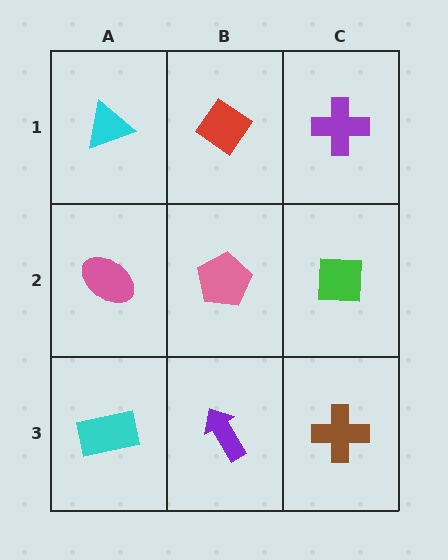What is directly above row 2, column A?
A cyan triangle.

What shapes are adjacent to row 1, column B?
A pink pentagon (row 2, column B), a cyan triangle (row 1, column A), a purple cross (row 1, column C).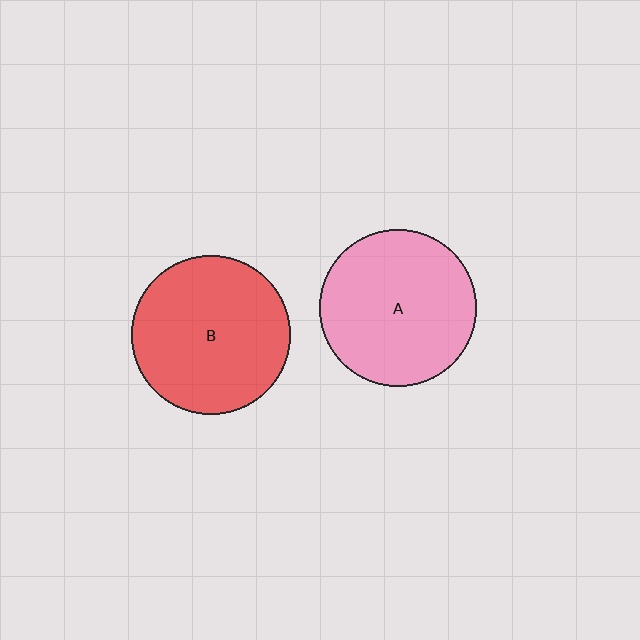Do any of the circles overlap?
No, none of the circles overlap.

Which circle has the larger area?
Circle B (red).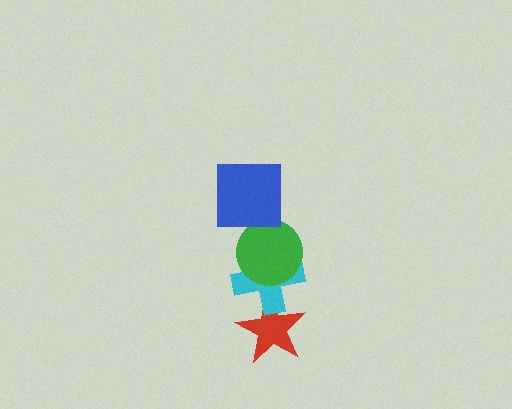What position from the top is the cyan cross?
The cyan cross is 3rd from the top.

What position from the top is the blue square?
The blue square is 1st from the top.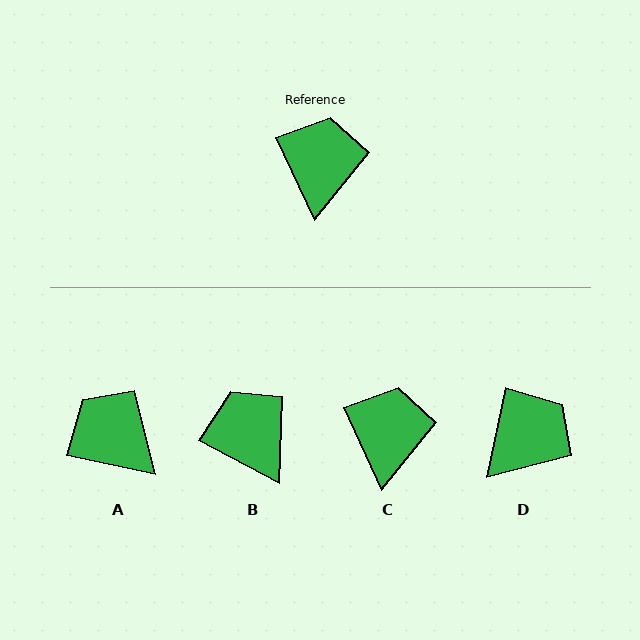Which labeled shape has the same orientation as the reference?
C.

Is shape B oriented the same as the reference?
No, it is off by about 37 degrees.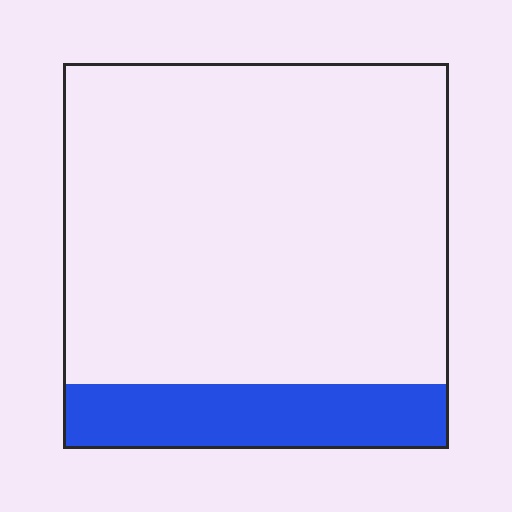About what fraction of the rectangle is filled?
About one sixth (1/6).